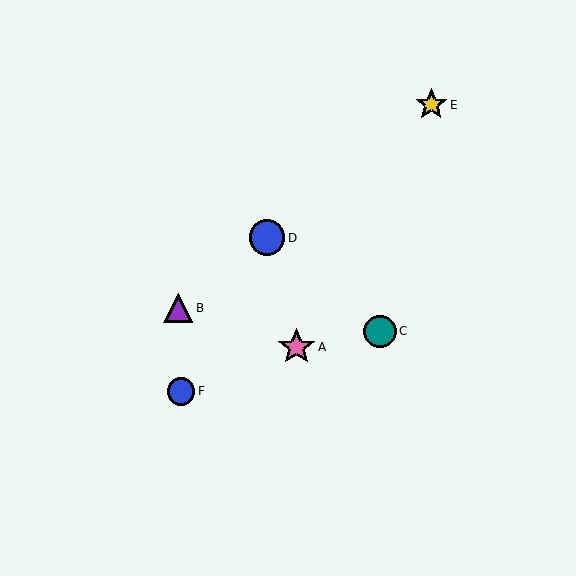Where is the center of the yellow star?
The center of the yellow star is at (431, 105).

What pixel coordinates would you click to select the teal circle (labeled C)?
Click at (380, 331) to select the teal circle C.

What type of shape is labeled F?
Shape F is a blue circle.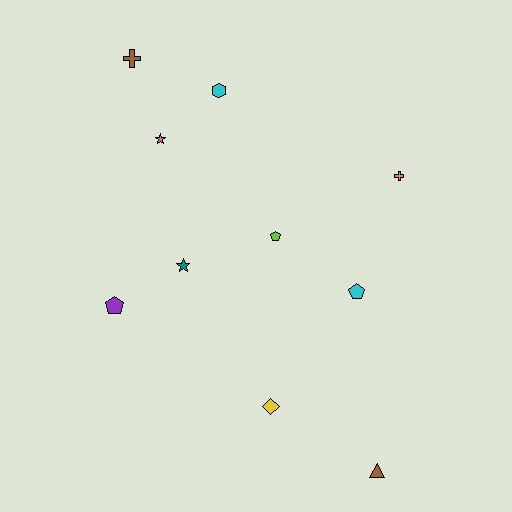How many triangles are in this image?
There is 1 triangle.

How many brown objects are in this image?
There are 2 brown objects.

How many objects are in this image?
There are 10 objects.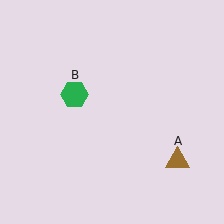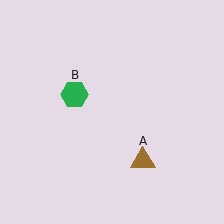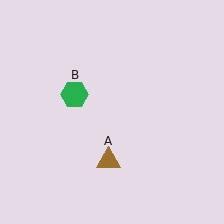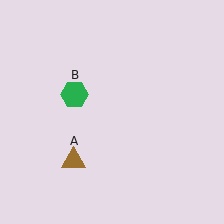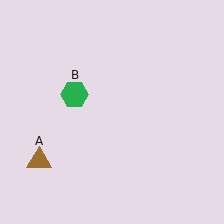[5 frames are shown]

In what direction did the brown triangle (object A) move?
The brown triangle (object A) moved left.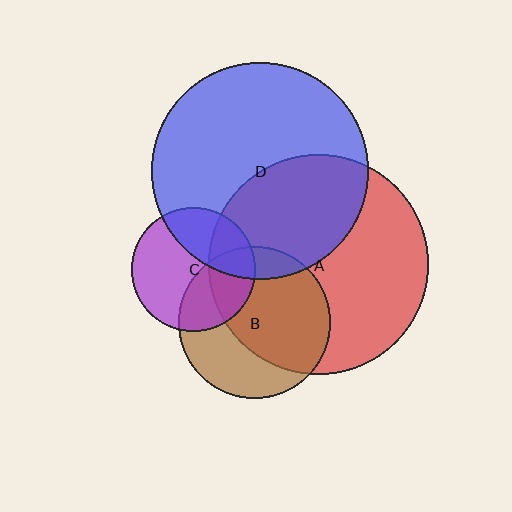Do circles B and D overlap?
Yes.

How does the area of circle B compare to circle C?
Approximately 1.5 times.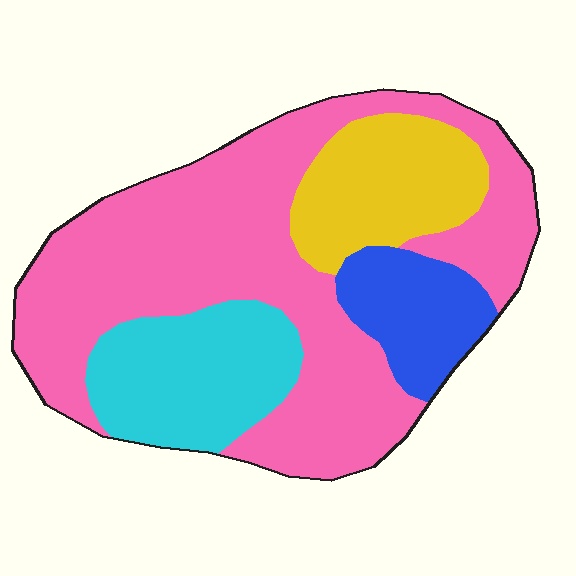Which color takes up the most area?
Pink, at roughly 55%.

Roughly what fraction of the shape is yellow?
Yellow covers around 15% of the shape.